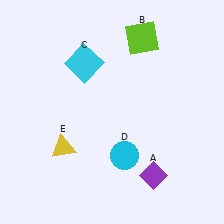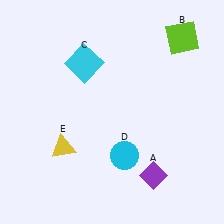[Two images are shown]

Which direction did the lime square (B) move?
The lime square (B) moved right.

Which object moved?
The lime square (B) moved right.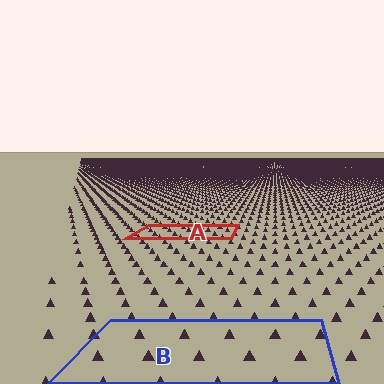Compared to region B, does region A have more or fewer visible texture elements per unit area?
Region A has more texture elements per unit area — they are packed more densely because it is farther away.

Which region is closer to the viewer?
Region B is closer. The texture elements there are larger and more spread out.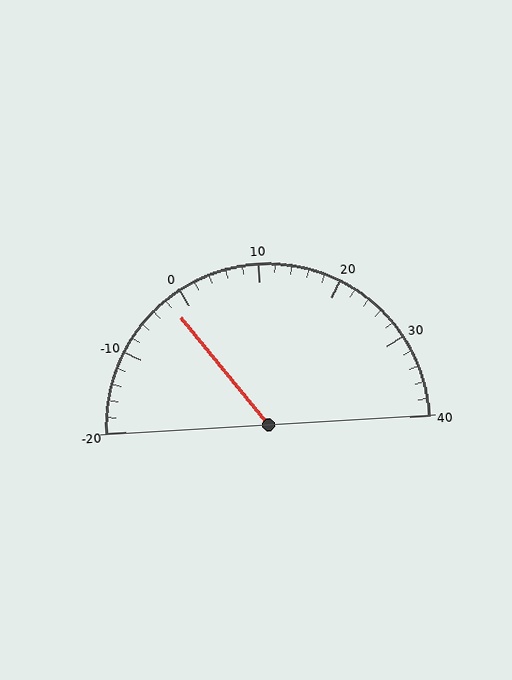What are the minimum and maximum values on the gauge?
The gauge ranges from -20 to 40.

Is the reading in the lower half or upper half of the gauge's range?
The reading is in the lower half of the range (-20 to 40).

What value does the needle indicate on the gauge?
The needle indicates approximately -2.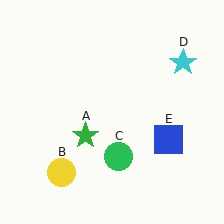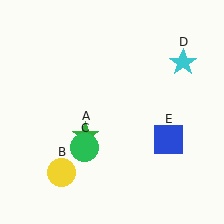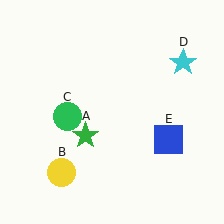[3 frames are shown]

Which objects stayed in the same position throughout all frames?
Green star (object A) and yellow circle (object B) and cyan star (object D) and blue square (object E) remained stationary.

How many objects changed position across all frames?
1 object changed position: green circle (object C).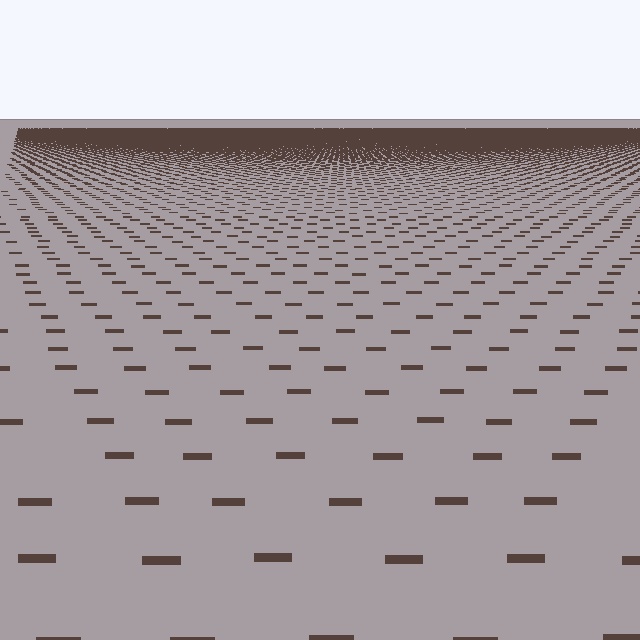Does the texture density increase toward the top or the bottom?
Density increases toward the top.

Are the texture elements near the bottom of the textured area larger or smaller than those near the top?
Larger. Near the bottom, elements are closer to the viewer and appear at a bigger on-screen size.